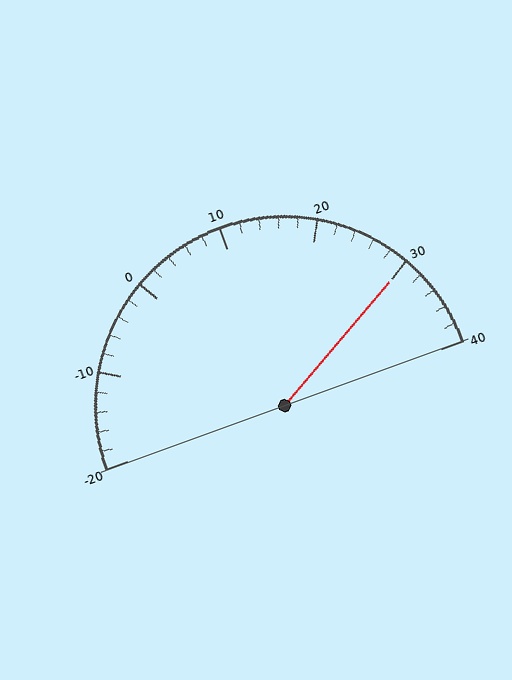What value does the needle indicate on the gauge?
The needle indicates approximately 30.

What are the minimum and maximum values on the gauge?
The gauge ranges from -20 to 40.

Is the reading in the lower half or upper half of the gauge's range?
The reading is in the upper half of the range (-20 to 40).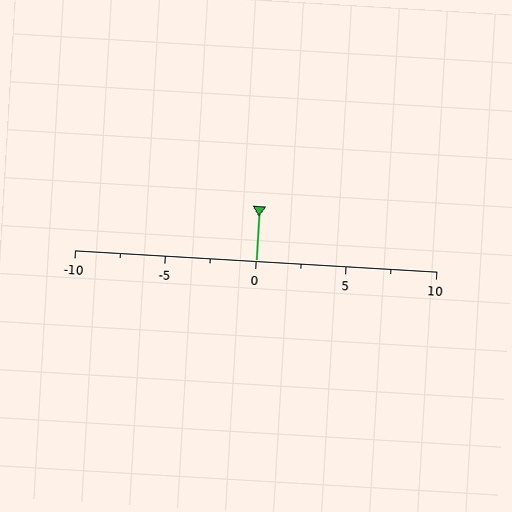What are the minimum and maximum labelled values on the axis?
The axis runs from -10 to 10.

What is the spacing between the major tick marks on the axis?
The major ticks are spaced 5 apart.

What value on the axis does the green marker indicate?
The marker indicates approximately 0.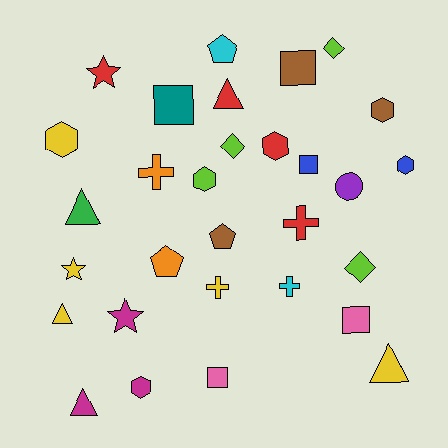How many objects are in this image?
There are 30 objects.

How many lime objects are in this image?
There are 4 lime objects.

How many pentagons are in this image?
There are 3 pentagons.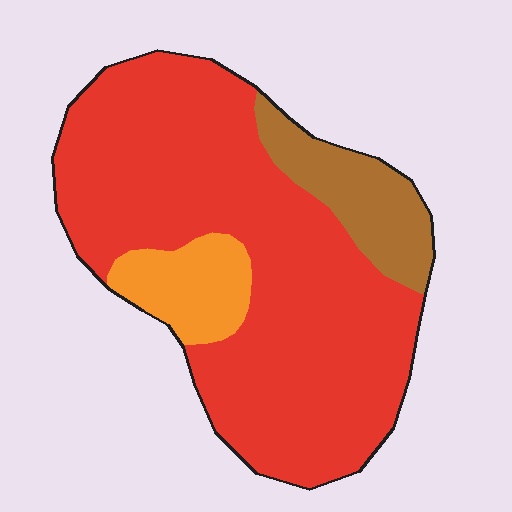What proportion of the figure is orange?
Orange takes up about one tenth (1/10) of the figure.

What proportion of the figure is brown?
Brown takes up about one eighth (1/8) of the figure.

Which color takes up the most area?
Red, at roughly 75%.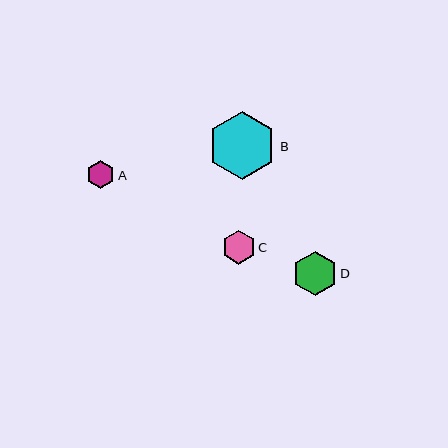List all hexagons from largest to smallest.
From largest to smallest: B, D, C, A.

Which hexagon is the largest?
Hexagon B is the largest with a size of approximately 69 pixels.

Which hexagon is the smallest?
Hexagon A is the smallest with a size of approximately 28 pixels.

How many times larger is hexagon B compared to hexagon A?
Hexagon B is approximately 2.5 times the size of hexagon A.